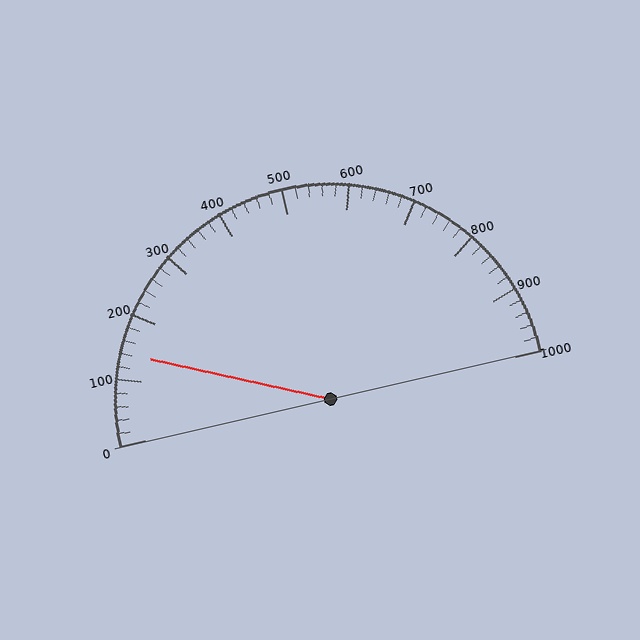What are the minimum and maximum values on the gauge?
The gauge ranges from 0 to 1000.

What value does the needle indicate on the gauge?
The needle indicates approximately 140.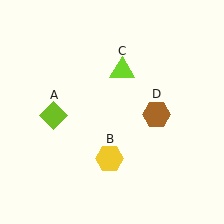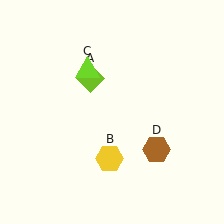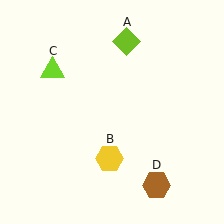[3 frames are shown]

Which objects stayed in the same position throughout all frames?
Yellow hexagon (object B) remained stationary.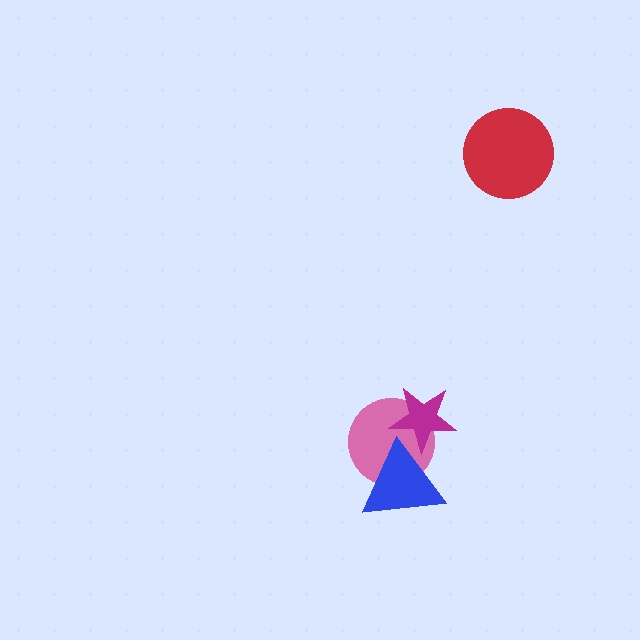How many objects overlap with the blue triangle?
2 objects overlap with the blue triangle.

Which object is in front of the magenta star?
The blue triangle is in front of the magenta star.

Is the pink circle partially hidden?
Yes, it is partially covered by another shape.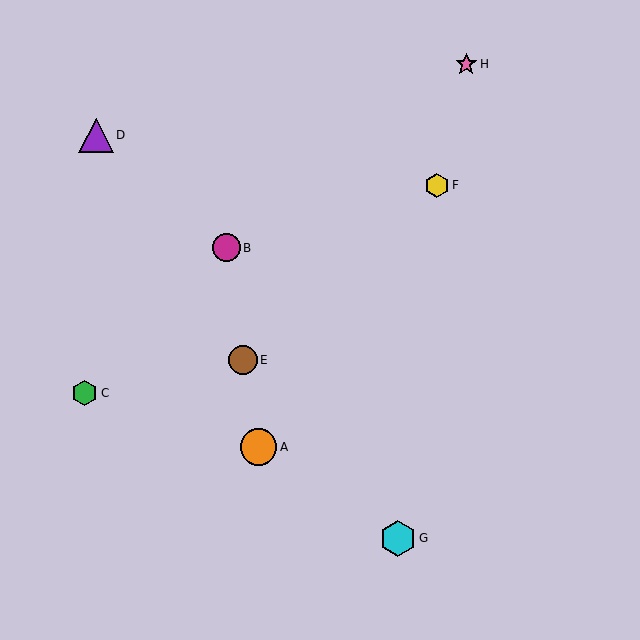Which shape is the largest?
The orange circle (labeled A) is the largest.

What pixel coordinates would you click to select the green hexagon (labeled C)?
Click at (85, 393) to select the green hexagon C.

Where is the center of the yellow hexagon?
The center of the yellow hexagon is at (437, 185).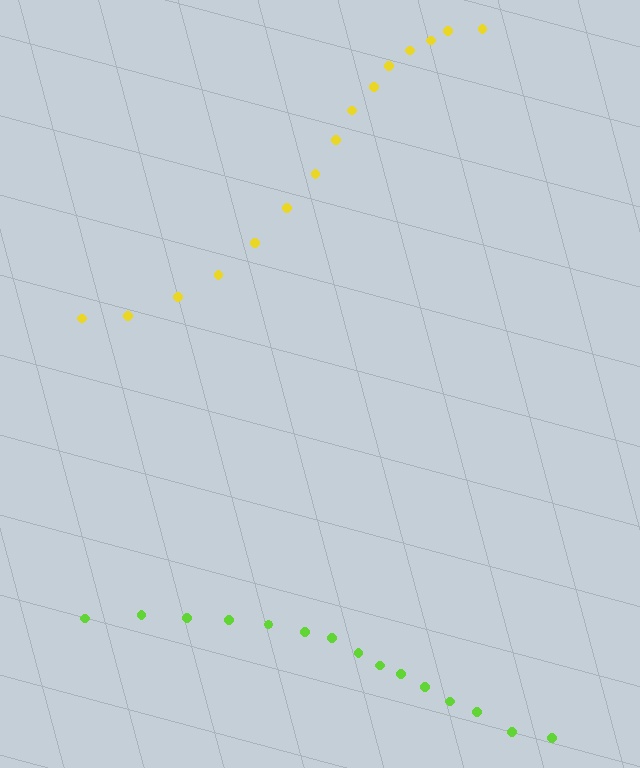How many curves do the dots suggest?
There are 2 distinct paths.